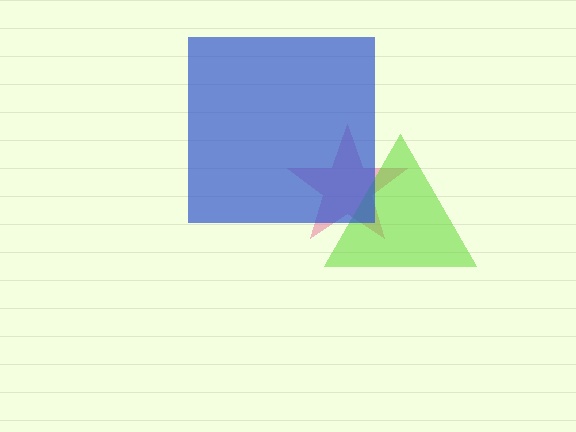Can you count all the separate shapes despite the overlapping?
Yes, there are 3 separate shapes.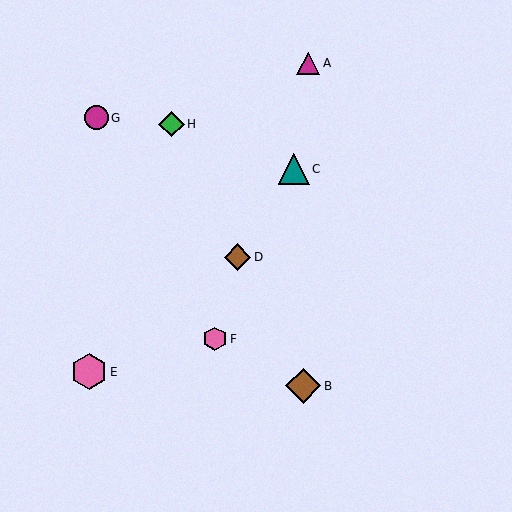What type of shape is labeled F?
Shape F is a pink hexagon.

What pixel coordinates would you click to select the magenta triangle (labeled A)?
Click at (308, 63) to select the magenta triangle A.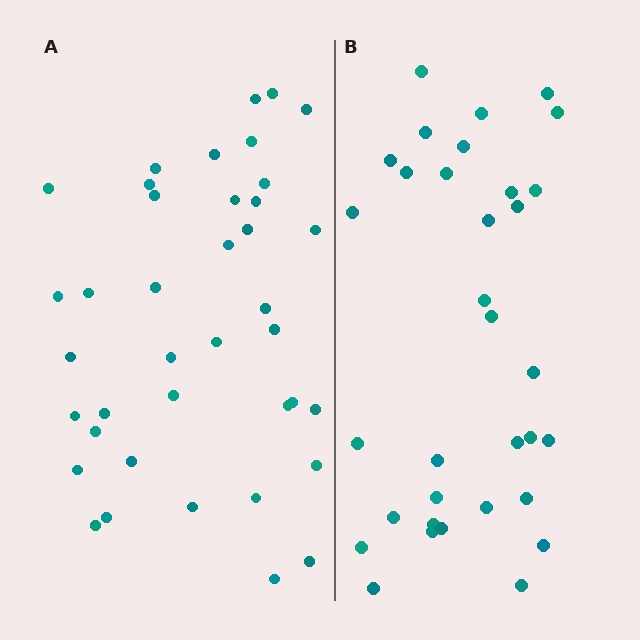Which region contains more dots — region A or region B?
Region A (the left region) has more dots.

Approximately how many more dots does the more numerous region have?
Region A has about 6 more dots than region B.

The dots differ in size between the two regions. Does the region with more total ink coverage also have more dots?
No. Region B has more total ink coverage because its dots are larger, but region A actually contains more individual dots. Total area can be misleading — the number of items is what matters here.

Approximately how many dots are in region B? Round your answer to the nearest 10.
About 30 dots. (The exact count is 33, which rounds to 30.)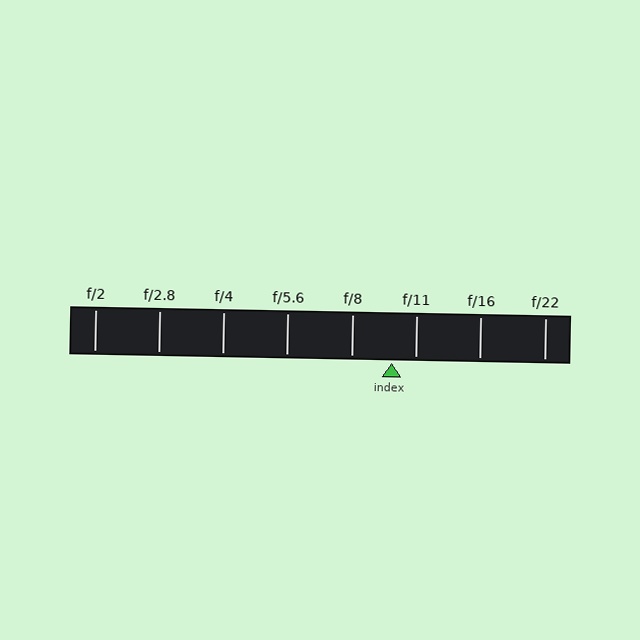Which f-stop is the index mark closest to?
The index mark is closest to f/11.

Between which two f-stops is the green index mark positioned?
The index mark is between f/8 and f/11.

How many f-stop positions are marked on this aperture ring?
There are 8 f-stop positions marked.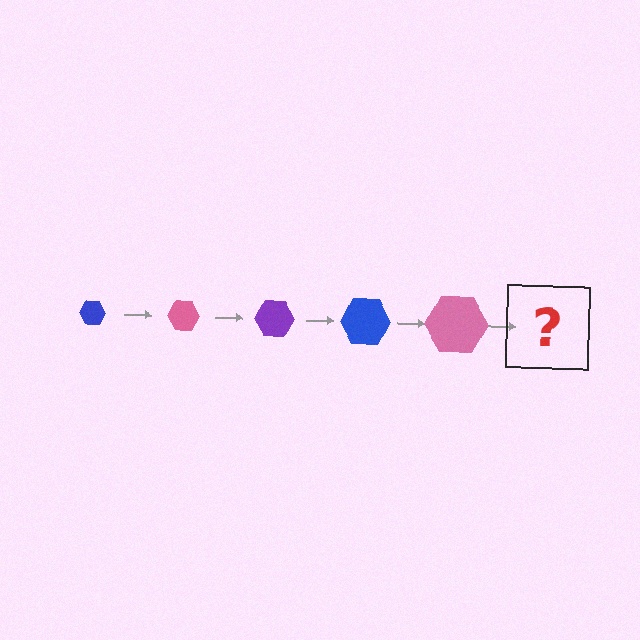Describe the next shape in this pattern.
It should be a purple hexagon, larger than the previous one.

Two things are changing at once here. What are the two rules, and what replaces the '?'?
The two rules are that the hexagon grows larger each step and the color cycles through blue, pink, and purple. The '?' should be a purple hexagon, larger than the previous one.